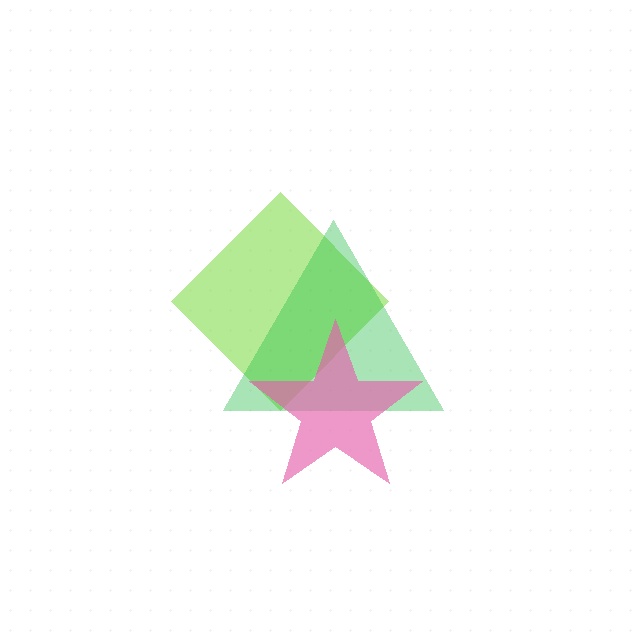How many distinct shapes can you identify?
There are 3 distinct shapes: a lime diamond, a green triangle, a pink star.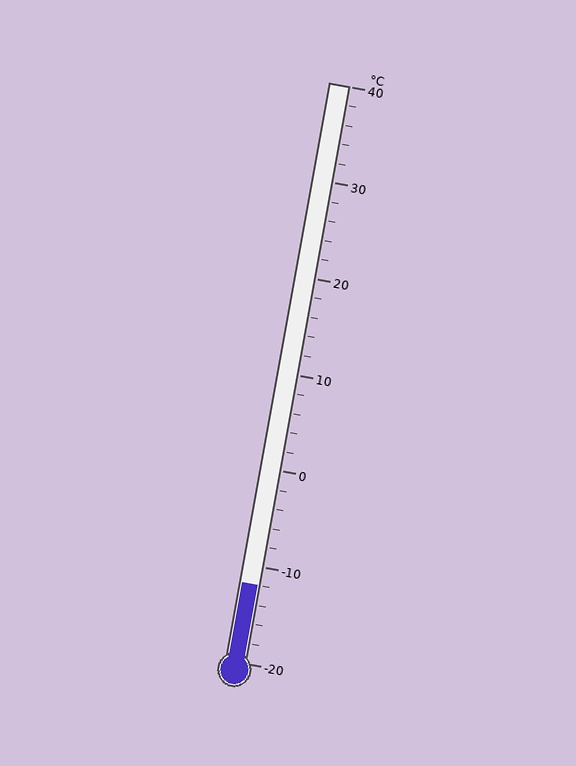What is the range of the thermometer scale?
The thermometer scale ranges from -20°C to 40°C.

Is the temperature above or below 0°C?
The temperature is below 0°C.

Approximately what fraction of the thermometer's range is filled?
The thermometer is filled to approximately 15% of its range.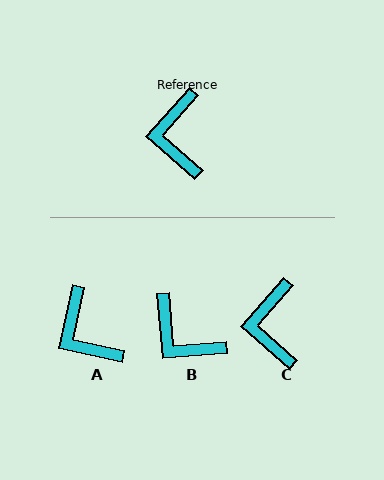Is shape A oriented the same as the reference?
No, it is off by about 29 degrees.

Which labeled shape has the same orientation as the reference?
C.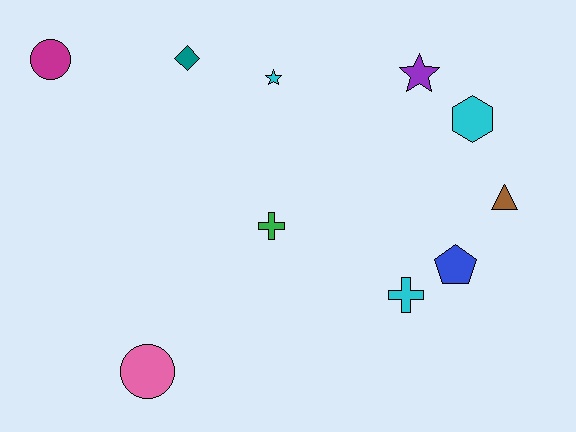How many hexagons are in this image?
There is 1 hexagon.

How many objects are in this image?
There are 10 objects.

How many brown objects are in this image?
There is 1 brown object.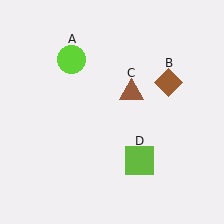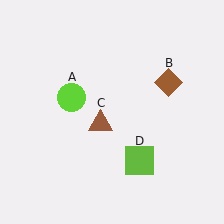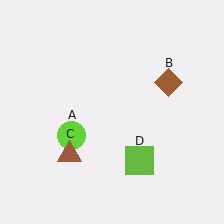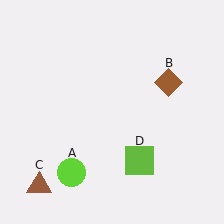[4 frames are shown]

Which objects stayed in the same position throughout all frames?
Brown diamond (object B) and lime square (object D) remained stationary.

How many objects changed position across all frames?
2 objects changed position: lime circle (object A), brown triangle (object C).